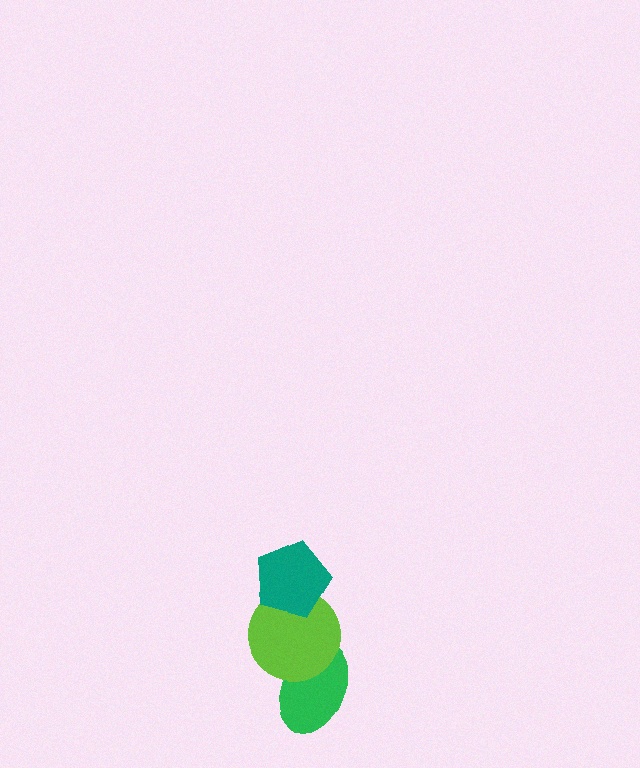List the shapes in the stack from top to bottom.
From top to bottom: the teal pentagon, the lime circle, the green ellipse.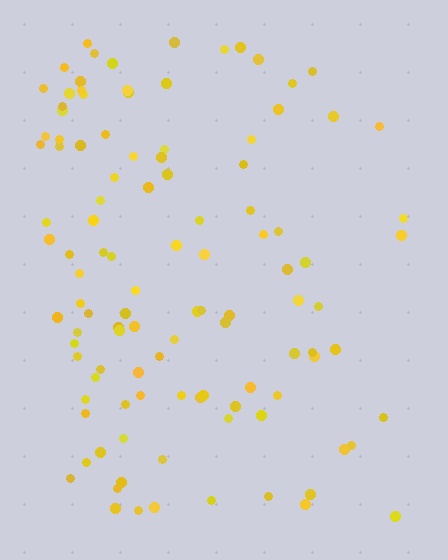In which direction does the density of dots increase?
From right to left, with the left side densest.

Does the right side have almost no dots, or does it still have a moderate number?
Still a moderate number, just noticeably fewer than the left.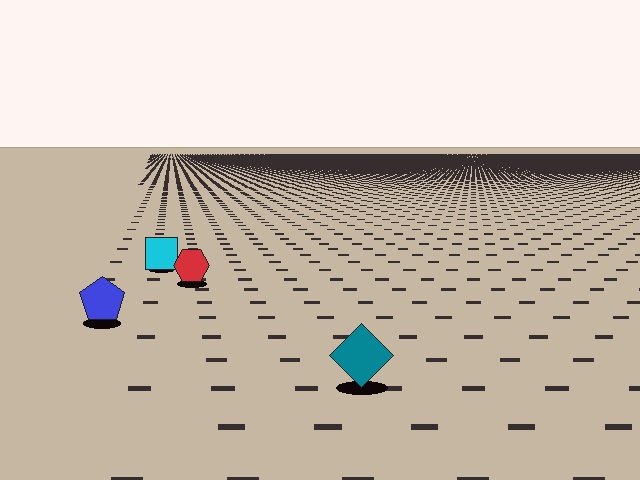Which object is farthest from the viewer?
The cyan square is farthest from the viewer. It appears smaller and the ground texture around it is denser.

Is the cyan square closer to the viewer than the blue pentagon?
No. The blue pentagon is closer — you can tell from the texture gradient: the ground texture is coarser near it.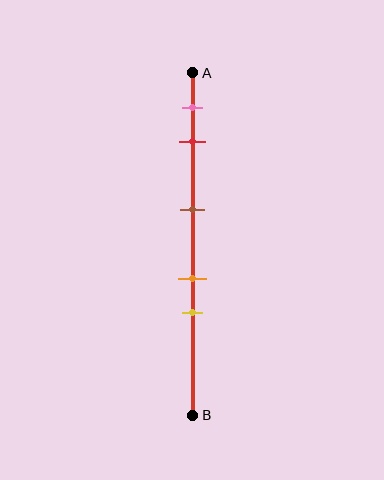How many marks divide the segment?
There are 5 marks dividing the segment.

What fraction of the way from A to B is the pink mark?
The pink mark is approximately 10% (0.1) of the way from A to B.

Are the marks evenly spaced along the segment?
No, the marks are not evenly spaced.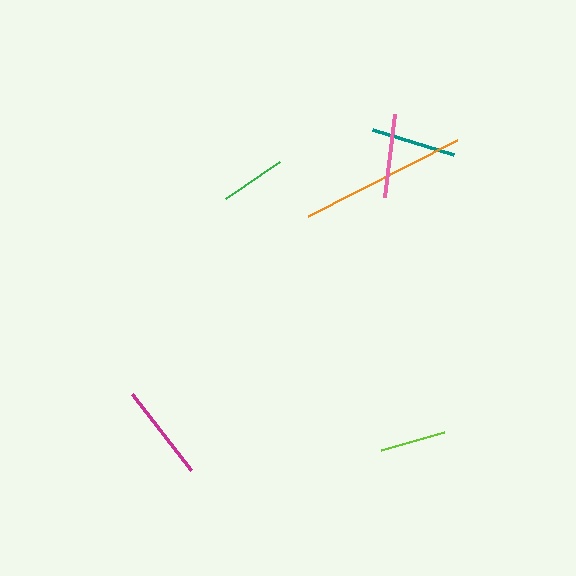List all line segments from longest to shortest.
From longest to shortest: orange, magenta, teal, pink, green, lime.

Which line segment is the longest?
The orange line is the longest at approximately 167 pixels.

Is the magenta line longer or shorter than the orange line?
The orange line is longer than the magenta line.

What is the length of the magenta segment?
The magenta segment is approximately 96 pixels long.